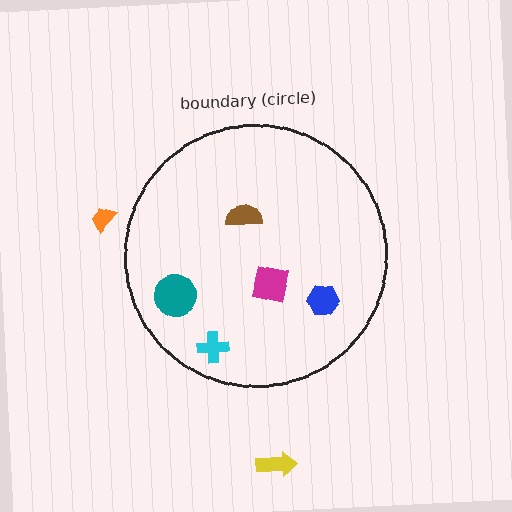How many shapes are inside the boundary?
5 inside, 2 outside.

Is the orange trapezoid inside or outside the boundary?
Outside.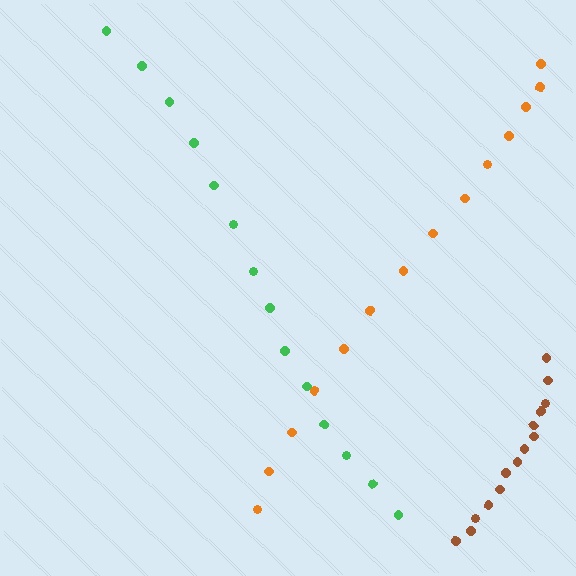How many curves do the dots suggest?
There are 3 distinct paths.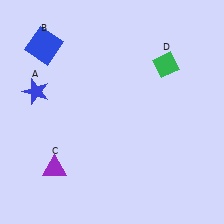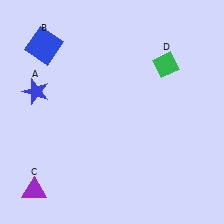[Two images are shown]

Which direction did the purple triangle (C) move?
The purple triangle (C) moved down.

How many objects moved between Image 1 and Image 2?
1 object moved between the two images.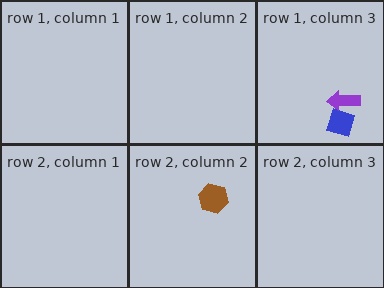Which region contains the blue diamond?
The row 1, column 3 region.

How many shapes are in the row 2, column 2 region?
1.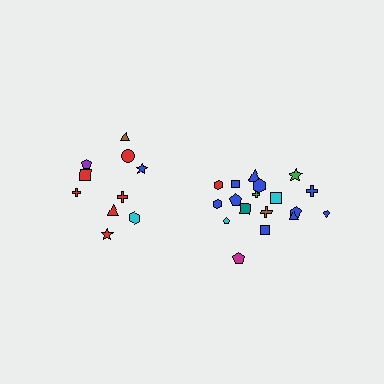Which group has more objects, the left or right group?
The right group.